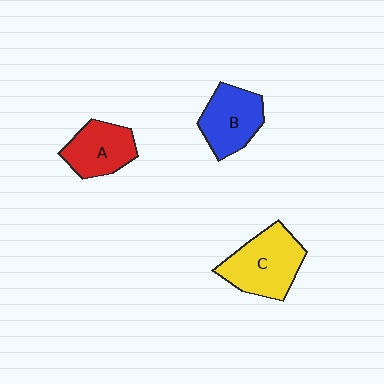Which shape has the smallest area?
Shape A (red).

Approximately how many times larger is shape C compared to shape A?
Approximately 1.4 times.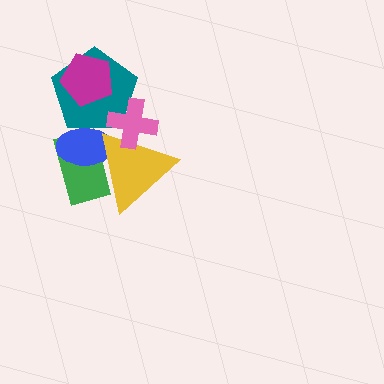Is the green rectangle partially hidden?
Yes, it is partially covered by another shape.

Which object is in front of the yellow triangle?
The pink cross is in front of the yellow triangle.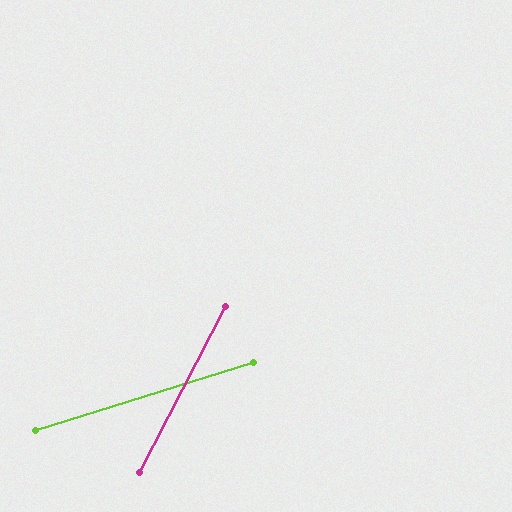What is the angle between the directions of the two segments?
Approximately 45 degrees.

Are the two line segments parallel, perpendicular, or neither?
Neither parallel nor perpendicular — they differ by about 45°.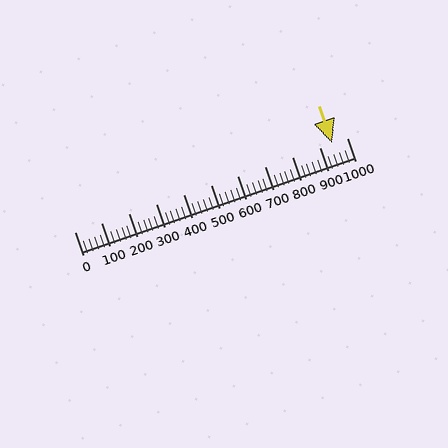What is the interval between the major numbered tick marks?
The major tick marks are spaced 100 units apart.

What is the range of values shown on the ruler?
The ruler shows values from 0 to 1000.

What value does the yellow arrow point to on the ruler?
The yellow arrow points to approximately 946.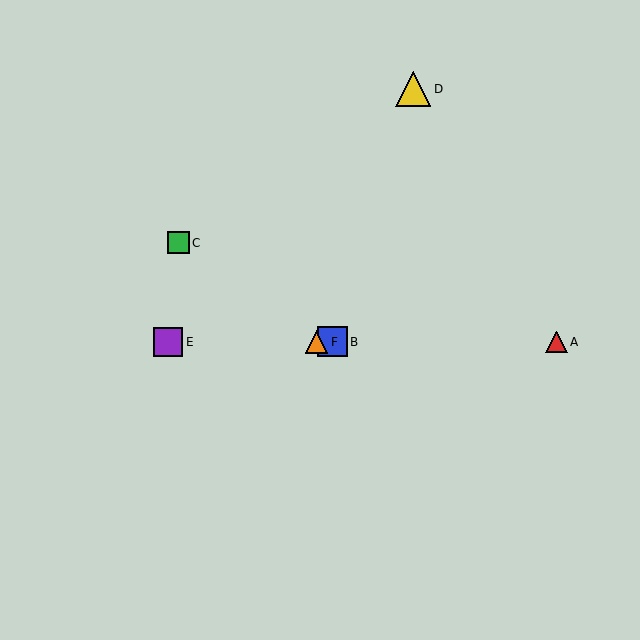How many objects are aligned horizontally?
4 objects (A, B, E, F) are aligned horizontally.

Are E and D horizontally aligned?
No, E is at y≈342 and D is at y≈89.